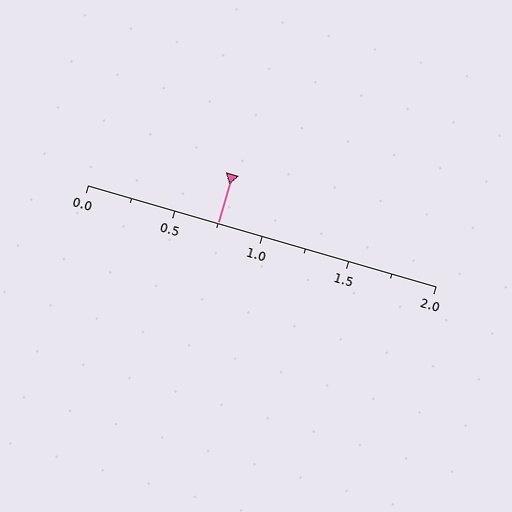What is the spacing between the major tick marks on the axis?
The major ticks are spaced 0.5 apart.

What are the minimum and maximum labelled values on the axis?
The axis runs from 0.0 to 2.0.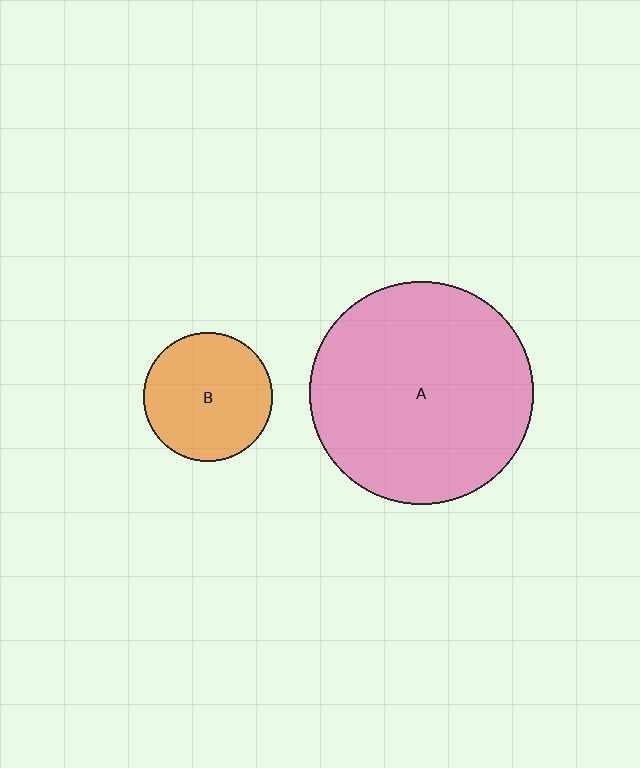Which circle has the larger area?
Circle A (pink).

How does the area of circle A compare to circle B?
Approximately 3.0 times.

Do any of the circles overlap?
No, none of the circles overlap.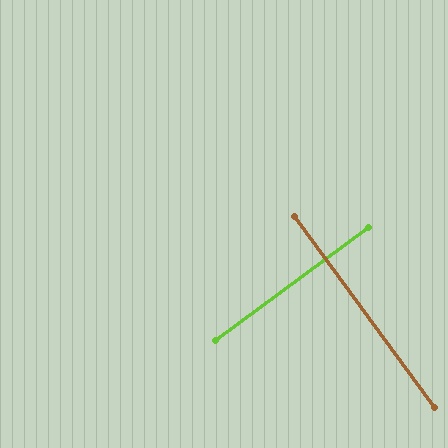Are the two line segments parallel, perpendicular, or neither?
Perpendicular — they meet at approximately 90°.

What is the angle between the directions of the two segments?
Approximately 90 degrees.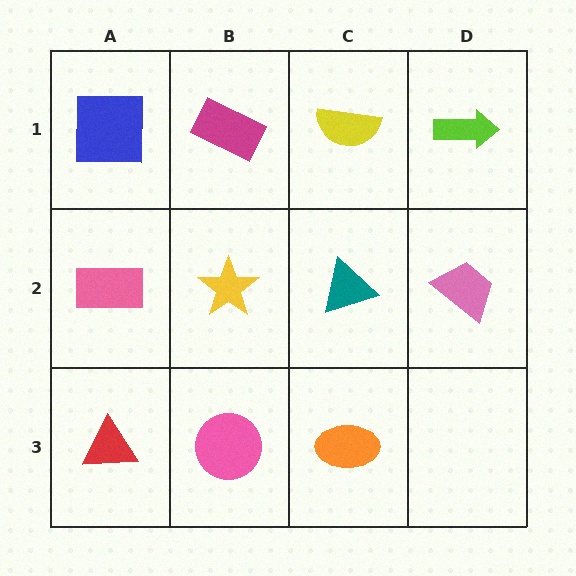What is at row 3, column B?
A pink circle.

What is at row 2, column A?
A pink rectangle.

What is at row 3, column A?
A red triangle.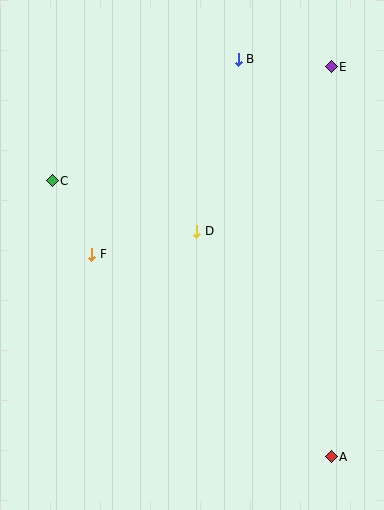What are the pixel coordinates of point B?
Point B is at (238, 59).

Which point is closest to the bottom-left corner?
Point F is closest to the bottom-left corner.